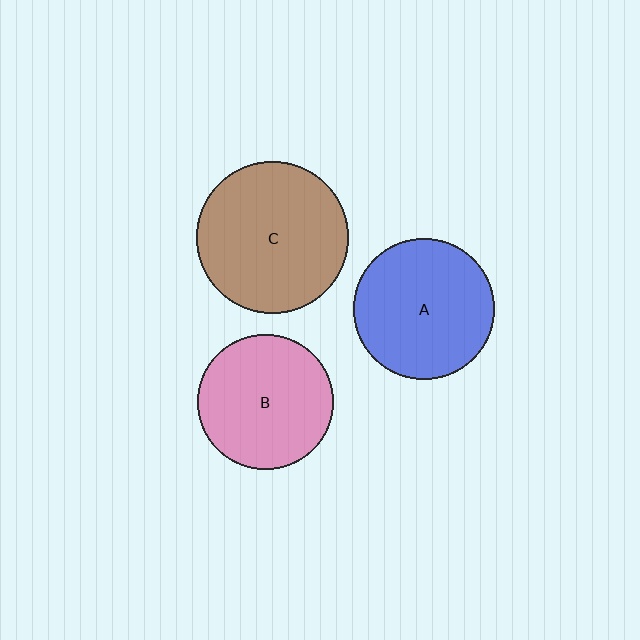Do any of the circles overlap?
No, none of the circles overlap.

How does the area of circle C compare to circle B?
Approximately 1.3 times.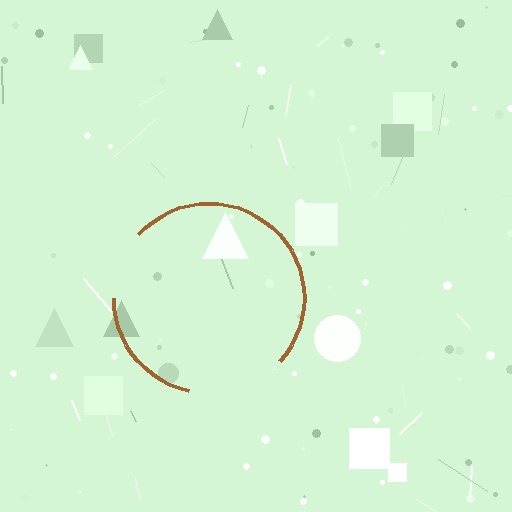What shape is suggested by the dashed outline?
The dashed outline suggests a circle.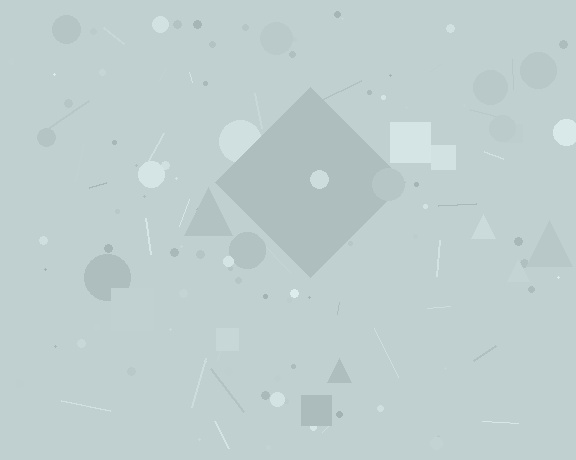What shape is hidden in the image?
A diamond is hidden in the image.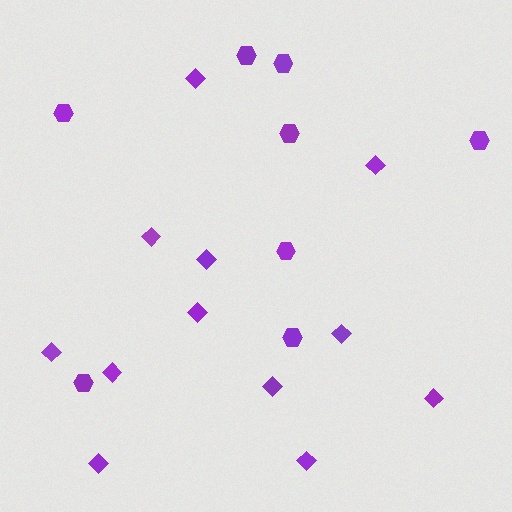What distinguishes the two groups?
There are 2 groups: one group of hexagons (8) and one group of diamonds (12).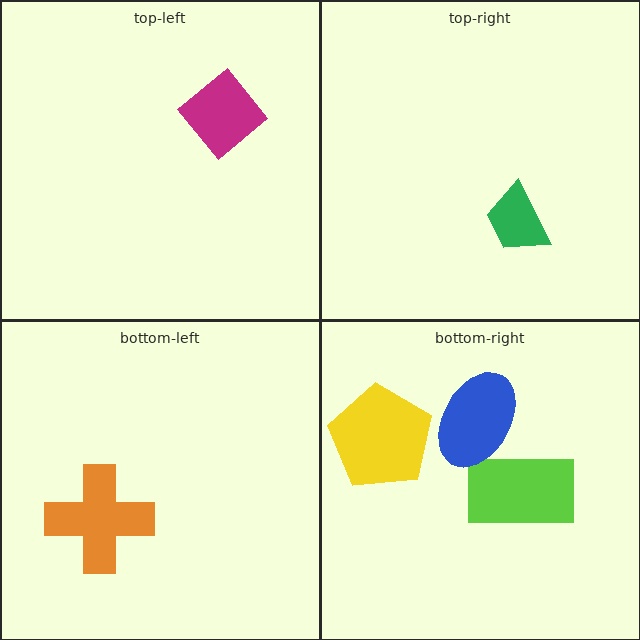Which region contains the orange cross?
The bottom-left region.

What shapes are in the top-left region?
The magenta diamond.